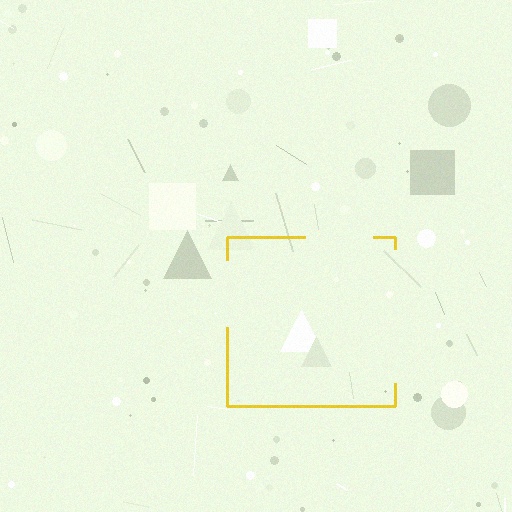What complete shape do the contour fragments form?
The contour fragments form a square.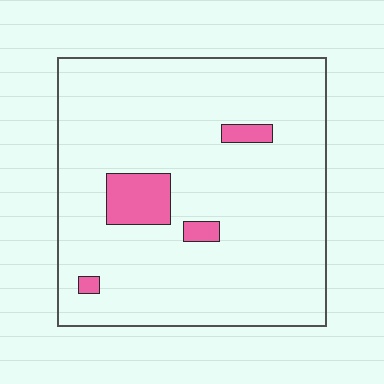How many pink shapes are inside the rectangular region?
4.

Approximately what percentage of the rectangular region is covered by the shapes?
Approximately 10%.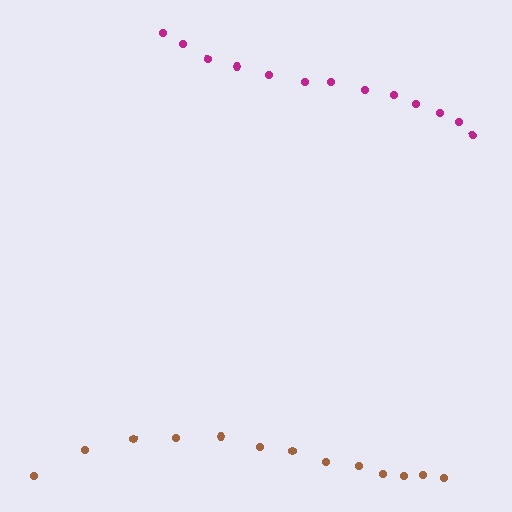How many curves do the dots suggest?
There are 2 distinct paths.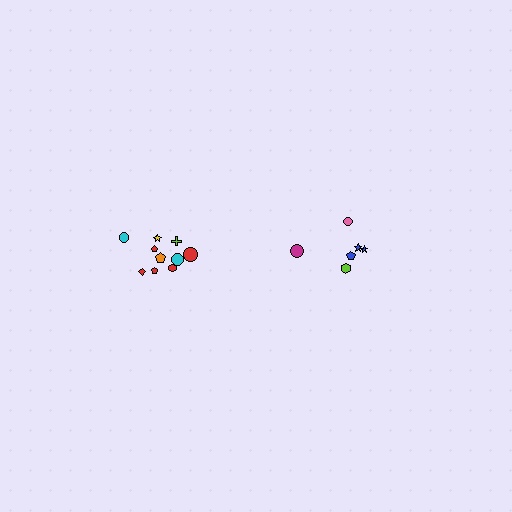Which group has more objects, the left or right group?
The left group.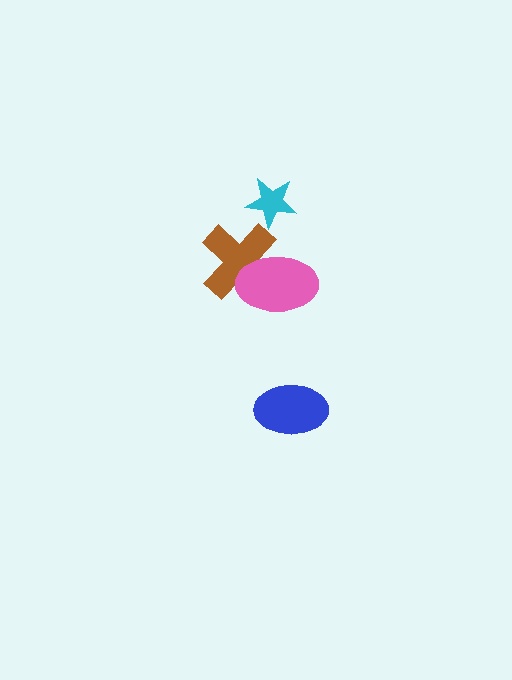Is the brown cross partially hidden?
Yes, it is partially covered by another shape.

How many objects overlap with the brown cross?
1 object overlaps with the brown cross.